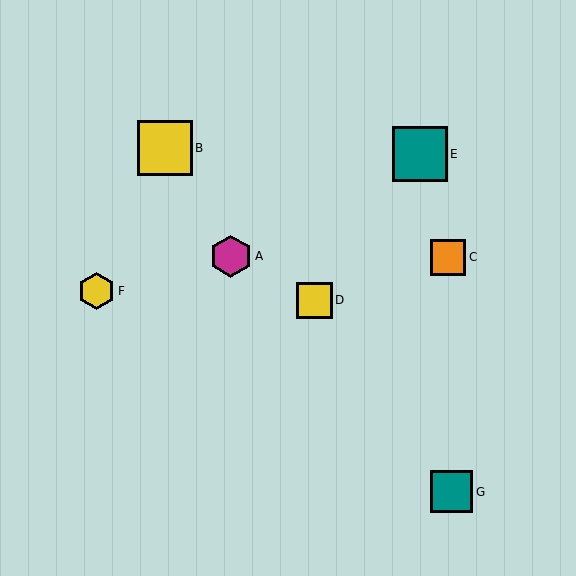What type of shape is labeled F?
Shape F is a yellow hexagon.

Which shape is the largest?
The teal square (labeled E) is the largest.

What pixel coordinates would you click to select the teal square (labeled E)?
Click at (420, 154) to select the teal square E.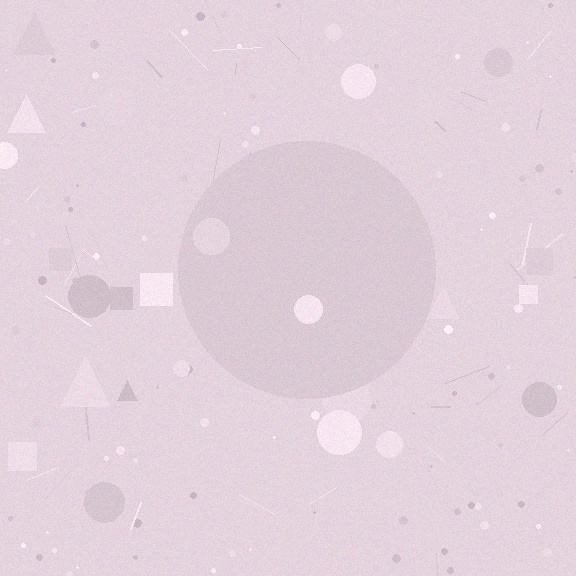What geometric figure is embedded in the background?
A circle is embedded in the background.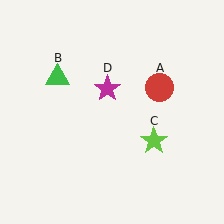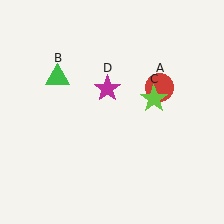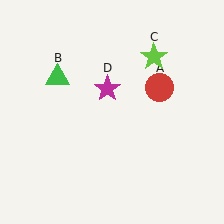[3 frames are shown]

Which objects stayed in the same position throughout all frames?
Red circle (object A) and green triangle (object B) and magenta star (object D) remained stationary.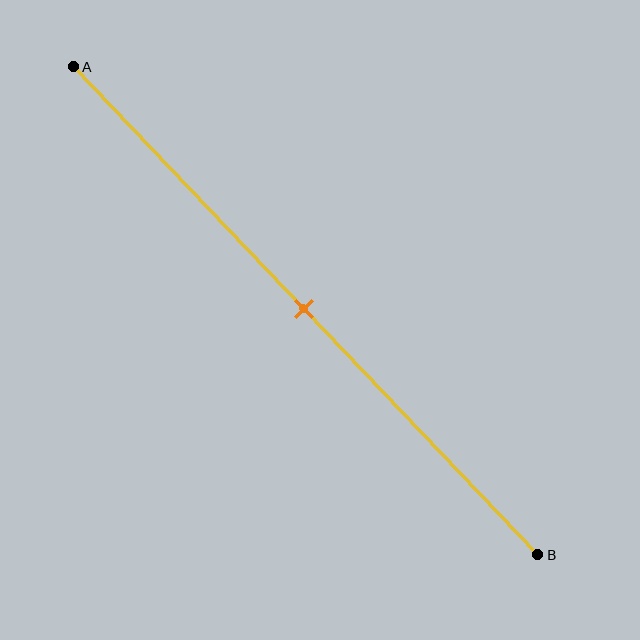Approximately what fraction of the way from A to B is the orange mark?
The orange mark is approximately 50% of the way from A to B.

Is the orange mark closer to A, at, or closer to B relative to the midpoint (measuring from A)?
The orange mark is approximately at the midpoint of segment AB.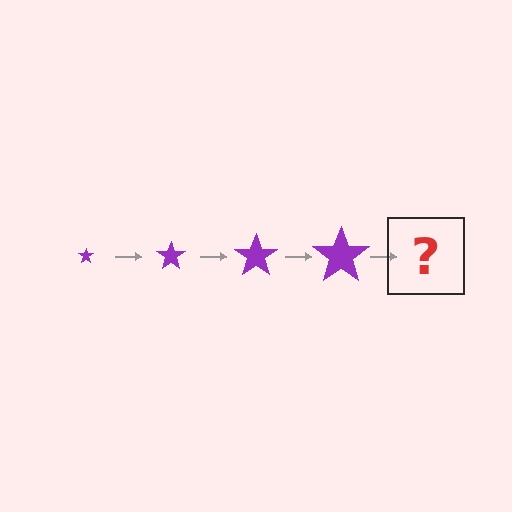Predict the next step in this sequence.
The next step is a purple star, larger than the previous one.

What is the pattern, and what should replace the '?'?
The pattern is that the star gets progressively larger each step. The '?' should be a purple star, larger than the previous one.